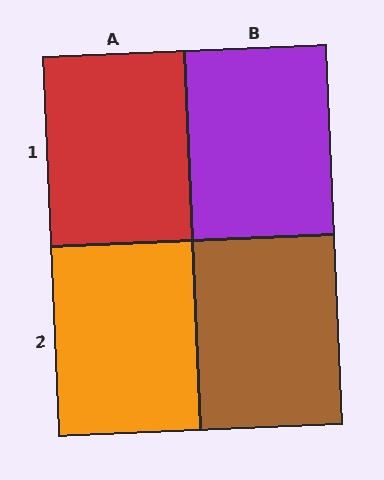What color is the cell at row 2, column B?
Brown.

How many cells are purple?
1 cell is purple.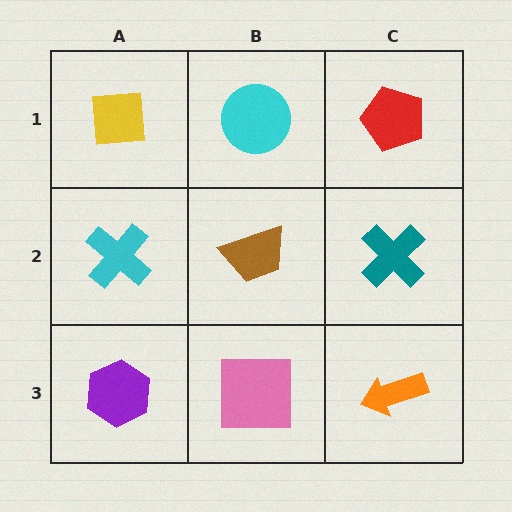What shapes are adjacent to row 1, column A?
A cyan cross (row 2, column A), a cyan circle (row 1, column B).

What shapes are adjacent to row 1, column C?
A teal cross (row 2, column C), a cyan circle (row 1, column B).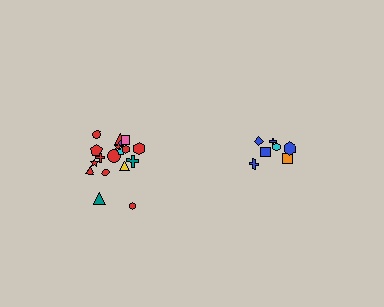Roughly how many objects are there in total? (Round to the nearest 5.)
Roughly 25 objects in total.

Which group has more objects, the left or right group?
The left group.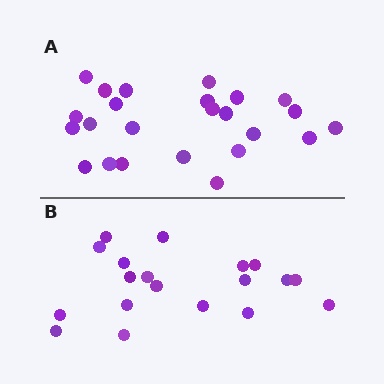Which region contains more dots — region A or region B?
Region A (the top region) has more dots.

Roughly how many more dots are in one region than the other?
Region A has about 5 more dots than region B.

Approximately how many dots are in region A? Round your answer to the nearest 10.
About 20 dots. (The exact count is 24, which rounds to 20.)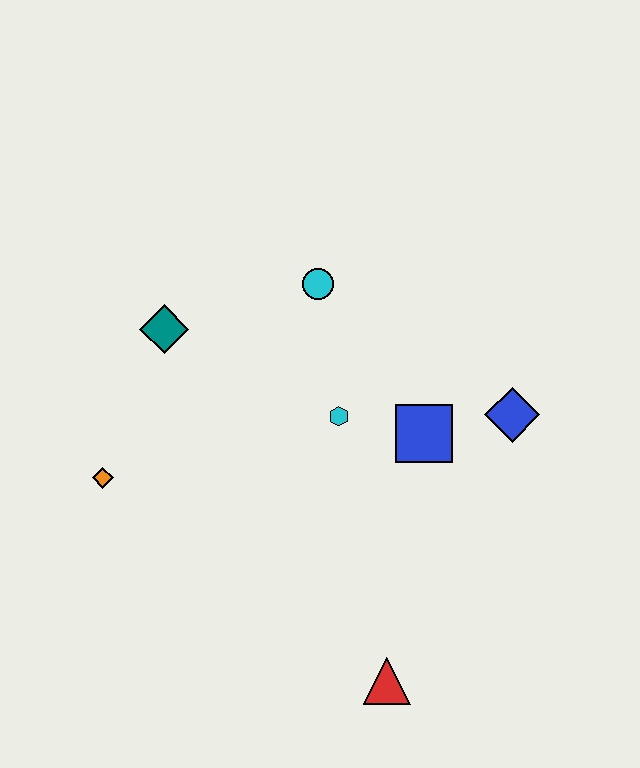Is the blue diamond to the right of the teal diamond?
Yes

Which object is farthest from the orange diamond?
The blue diamond is farthest from the orange diamond.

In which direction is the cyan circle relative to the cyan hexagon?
The cyan circle is above the cyan hexagon.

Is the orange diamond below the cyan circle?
Yes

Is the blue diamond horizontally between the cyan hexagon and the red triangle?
No